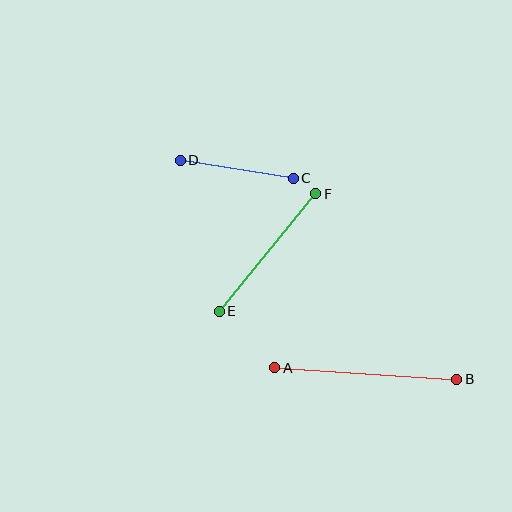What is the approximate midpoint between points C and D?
The midpoint is at approximately (237, 169) pixels.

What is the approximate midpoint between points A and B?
The midpoint is at approximately (366, 373) pixels.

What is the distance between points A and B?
The distance is approximately 182 pixels.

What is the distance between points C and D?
The distance is approximately 114 pixels.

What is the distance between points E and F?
The distance is approximately 152 pixels.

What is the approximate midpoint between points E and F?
The midpoint is at approximately (268, 252) pixels.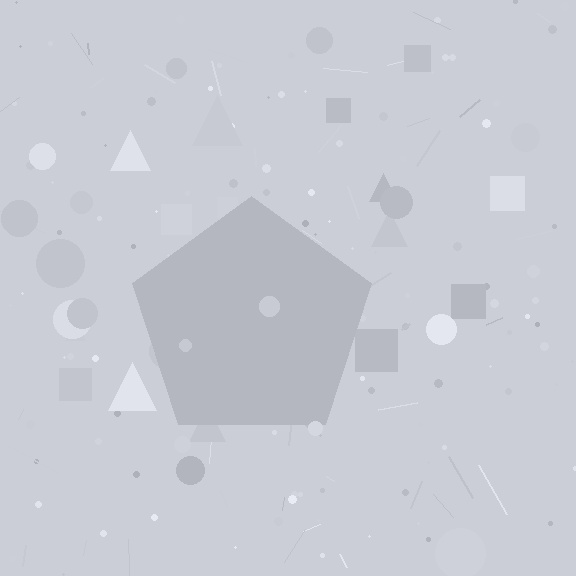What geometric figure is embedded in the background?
A pentagon is embedded in the background.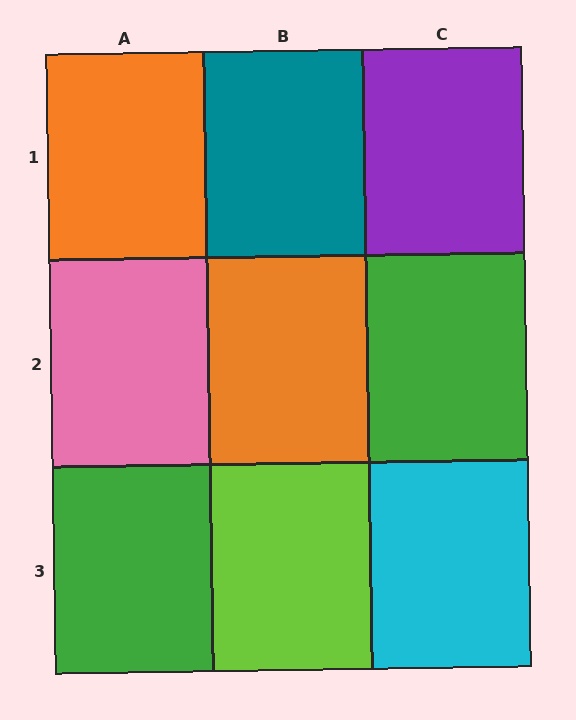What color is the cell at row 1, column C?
Purple.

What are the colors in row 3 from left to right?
Green, lime, cyan.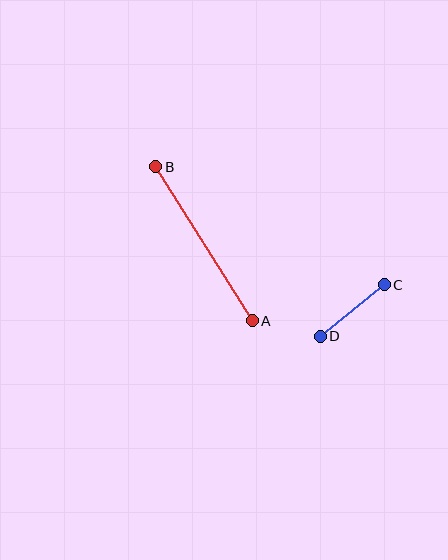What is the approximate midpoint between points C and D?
The midpoint is at approximately (352, 311) pixels.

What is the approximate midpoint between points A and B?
The midpoint is at approximately (204, 244) pixels.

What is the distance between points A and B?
The distance is approximately 182 pixels.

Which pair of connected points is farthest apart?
Points A and B are farthest apart.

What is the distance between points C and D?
The distance is approximately 82 pixels.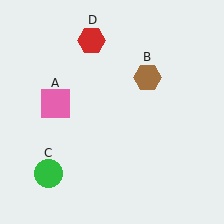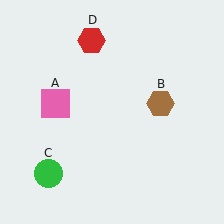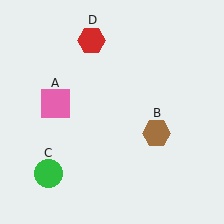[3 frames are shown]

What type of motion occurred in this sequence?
The brown hexagon (object B) rotated clockwise around the center of the scene.